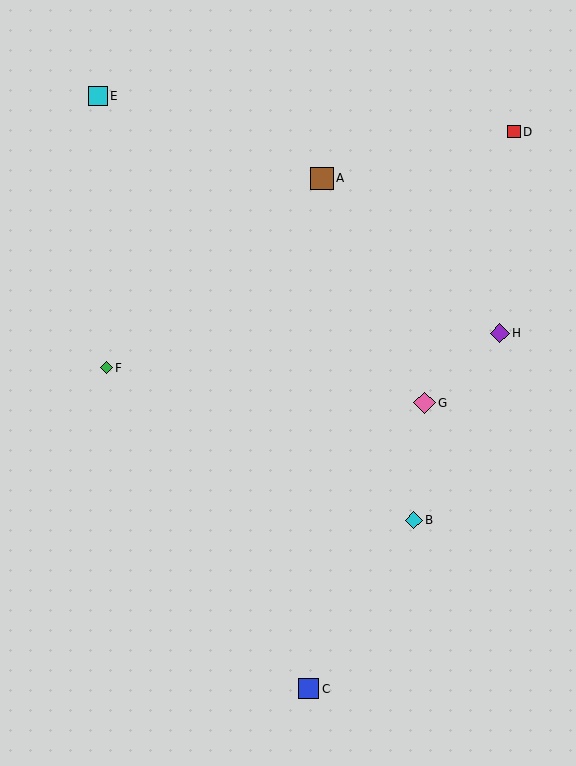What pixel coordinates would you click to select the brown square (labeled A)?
Click at (322, 178) to select the brown square A.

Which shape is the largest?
The brown square (labeled A) is the largest.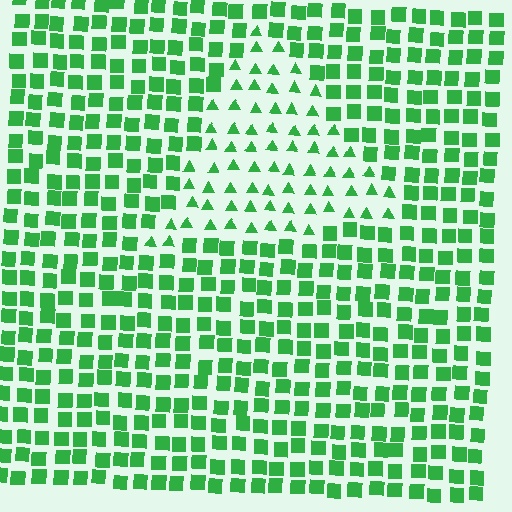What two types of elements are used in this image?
The image uses triangles inside the triangle region and squares outside it.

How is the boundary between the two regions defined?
The boundary is defined by a change in element shape: triangles inside vs. squares outside. All elements share the same color and spacing.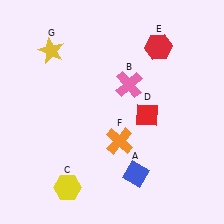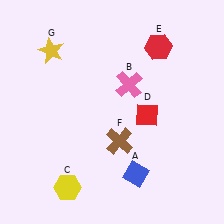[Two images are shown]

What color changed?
The cross (F) changed from orange in Image 1 to brown in Image 2.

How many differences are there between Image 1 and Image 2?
There is 1 difference between the two images.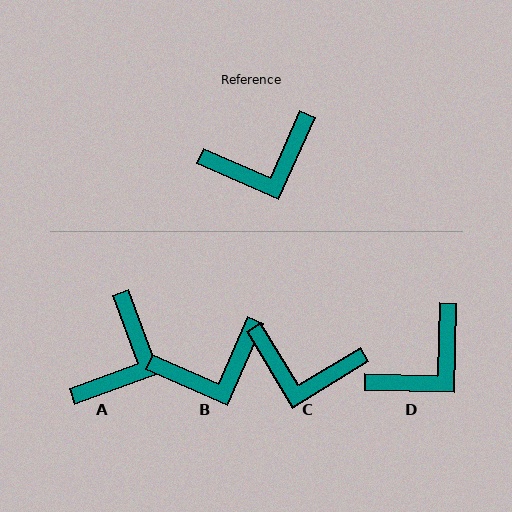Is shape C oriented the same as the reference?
No, it is off by about 35 degrees.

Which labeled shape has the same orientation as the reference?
B.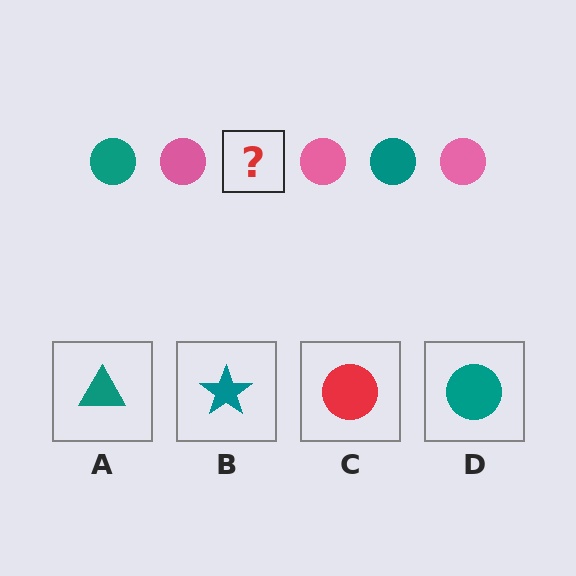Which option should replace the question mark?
Option D.